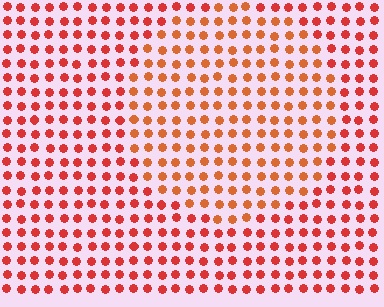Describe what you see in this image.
The image is filled with small red elements in a uniform arrangement. A circle-shaped region is visible where the elements are tinted to a slightly different hue, forming a subtle color boundary.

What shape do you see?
I see a circle.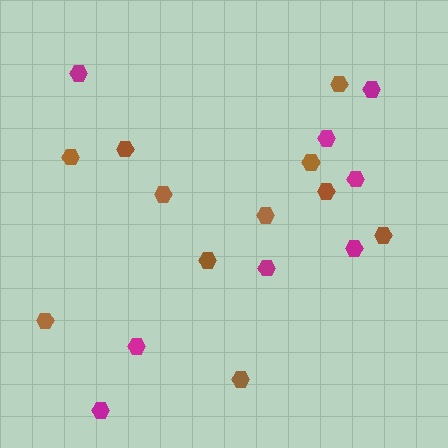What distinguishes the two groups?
There are 2 groups: one group of magenta hexagons (8) and one group of brown hexagons (11).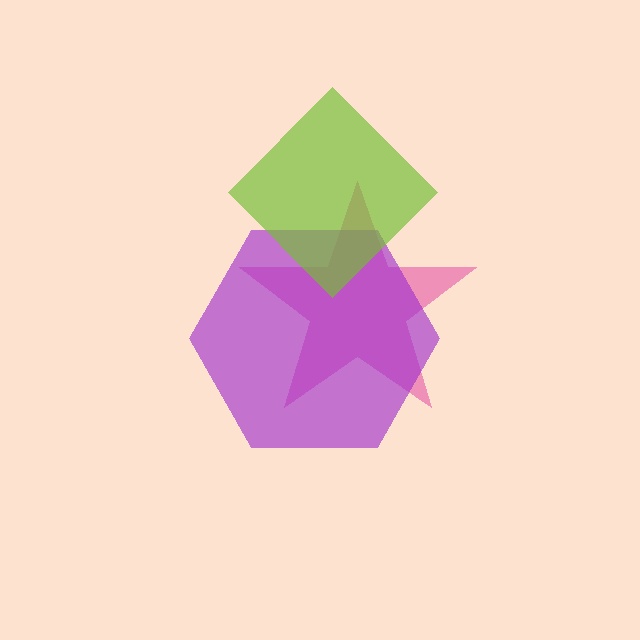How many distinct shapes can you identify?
There are 3 distinct shapes: a pink star, a purple hexagon, a lime diamond.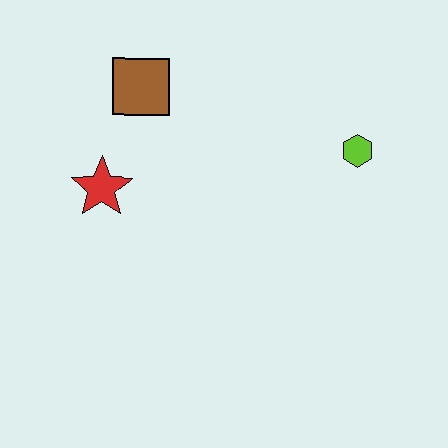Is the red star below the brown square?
Yes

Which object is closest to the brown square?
The red star is closest to the brown square.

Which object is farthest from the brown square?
The lime hexagon is farthest from the brown square.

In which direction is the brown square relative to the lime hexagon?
The brown square is to the left of the lime hexagon.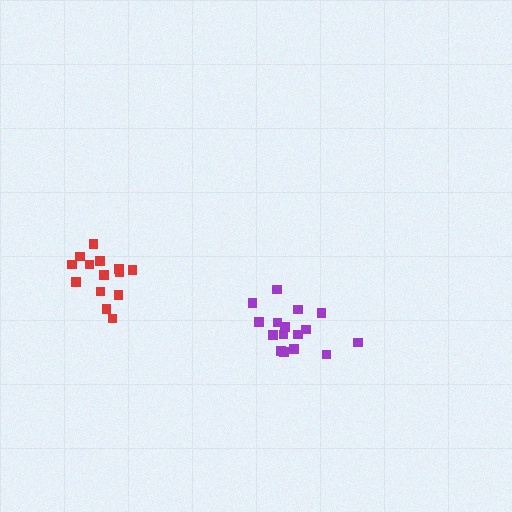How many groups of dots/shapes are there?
There are 2 groups.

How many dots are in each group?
Group 1: 16 dots, Group 2: 14 dots (30 total).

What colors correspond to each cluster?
The clusters are colored: purple, red.